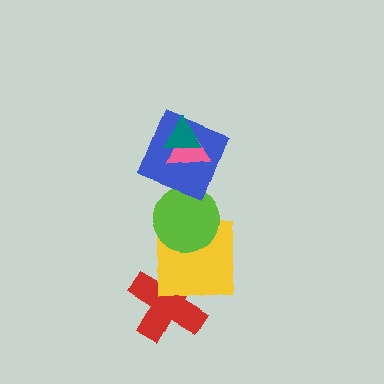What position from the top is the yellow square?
The yellow square is 5th from the top.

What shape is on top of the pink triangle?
The teal triangle is on top of the pink triangle.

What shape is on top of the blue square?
The pink triangle is on top of the blue square.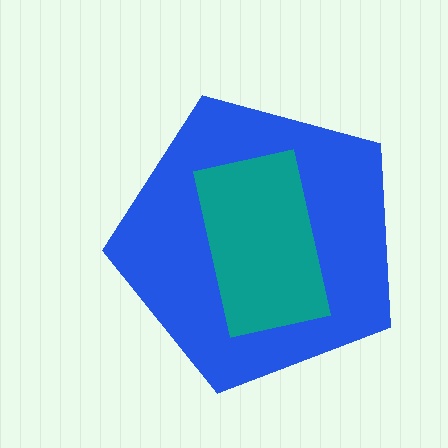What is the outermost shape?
The blue pentagon.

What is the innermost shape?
The teal rectangle.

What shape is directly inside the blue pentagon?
The teal rectangle.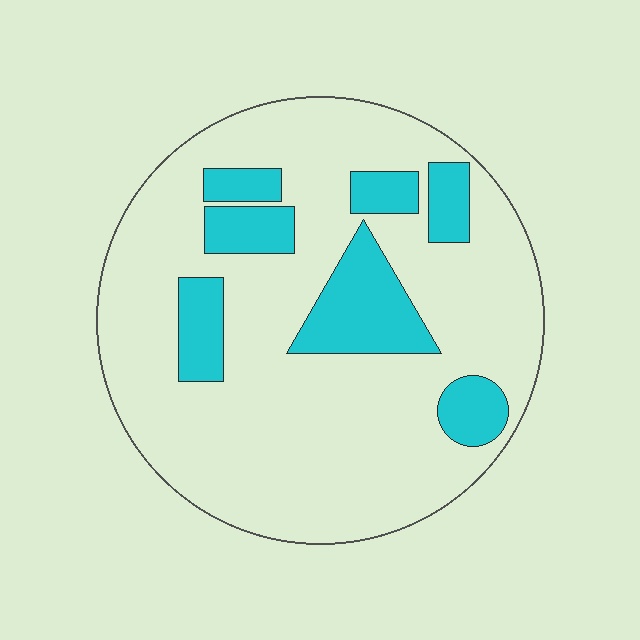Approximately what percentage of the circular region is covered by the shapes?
Approximately 20%.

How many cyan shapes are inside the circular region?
7.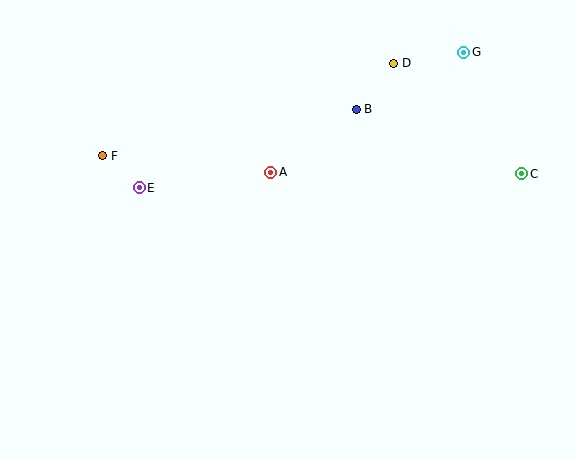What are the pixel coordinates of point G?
Point G is at (464, 52).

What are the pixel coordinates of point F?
Point F is at (103, 156).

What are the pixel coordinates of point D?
Point D is at (394, 63).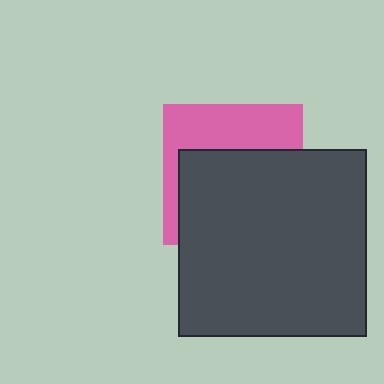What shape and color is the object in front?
The object in front is a dark gray square.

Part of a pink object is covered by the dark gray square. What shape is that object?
It is a square.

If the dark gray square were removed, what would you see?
You would see the complete pink square.